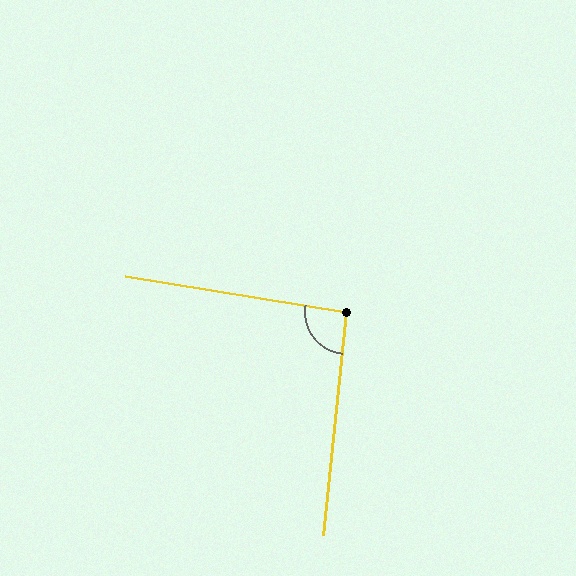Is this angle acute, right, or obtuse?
It is approximately a right angle.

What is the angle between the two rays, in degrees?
Approximately 93 degrees.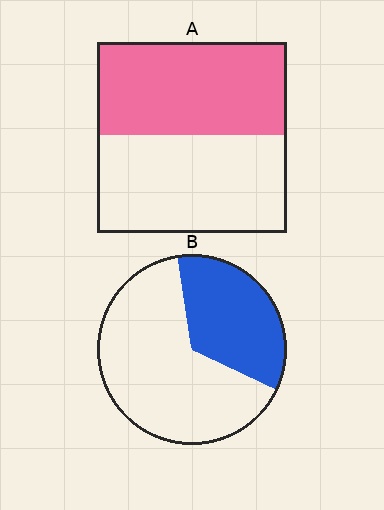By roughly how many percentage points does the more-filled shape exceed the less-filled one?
By roughly 15 percentage points (A over B).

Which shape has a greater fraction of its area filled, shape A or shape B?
Shape A.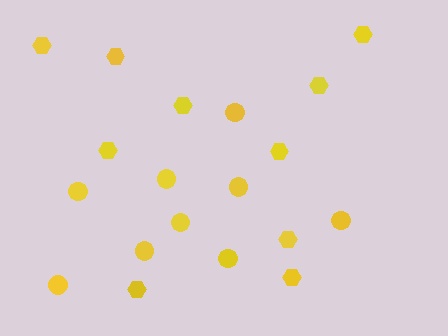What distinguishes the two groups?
There are 2 groups: one group of circles (9) and one group of hexagons (10).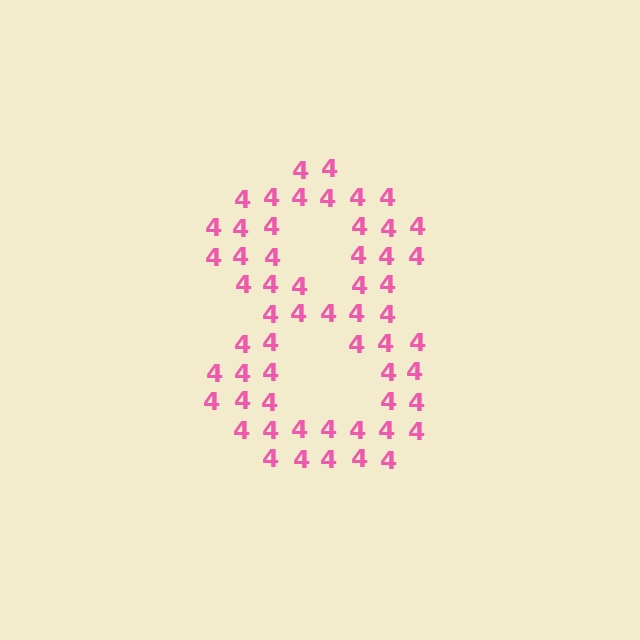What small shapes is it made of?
It is made of small digit 4's.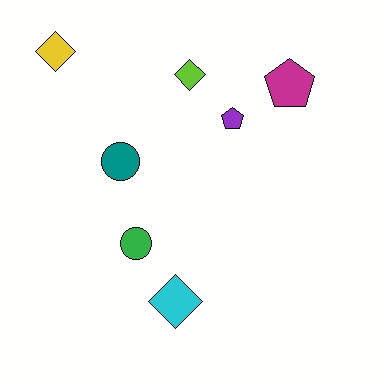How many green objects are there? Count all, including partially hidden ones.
There is 1 green object.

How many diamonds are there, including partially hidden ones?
There are 3 diamonds.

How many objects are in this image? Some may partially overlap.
There are 7 objects.